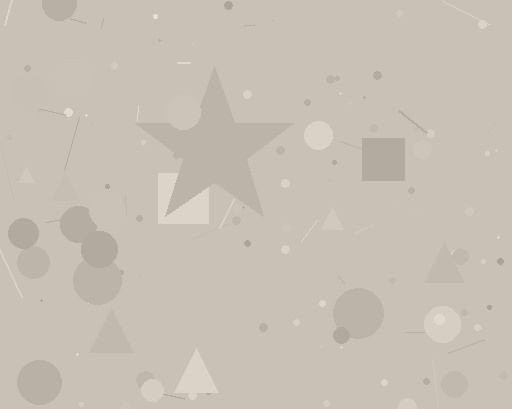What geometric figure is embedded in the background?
A star is embedded in the background.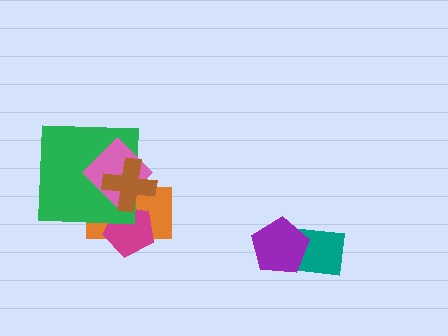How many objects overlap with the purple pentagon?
1 object overlaps with the purple pentagon.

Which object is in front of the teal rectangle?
The purple pentagon is in front of the teal rectangle.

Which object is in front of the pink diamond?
The brown cross is in front of the pink diamond.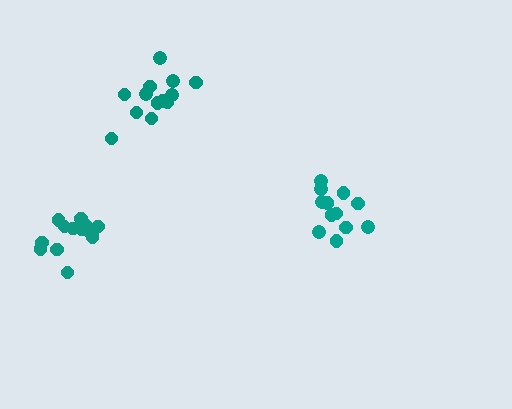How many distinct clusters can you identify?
There are 3 distinct clusters.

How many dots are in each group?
Group 1: 12 dots, Group 2: 13 dots, Group 3: 15 dots (40 total).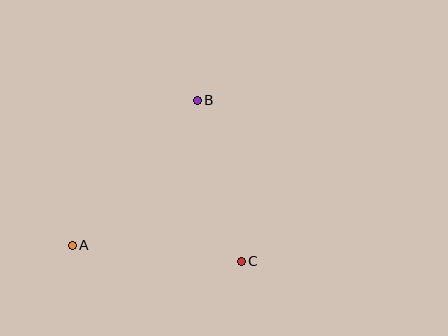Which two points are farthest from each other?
Points A and B are farthest from each other.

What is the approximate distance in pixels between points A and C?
The distance between A and C is approximately 170 pixels.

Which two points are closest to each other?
Points B and C are closest to each other.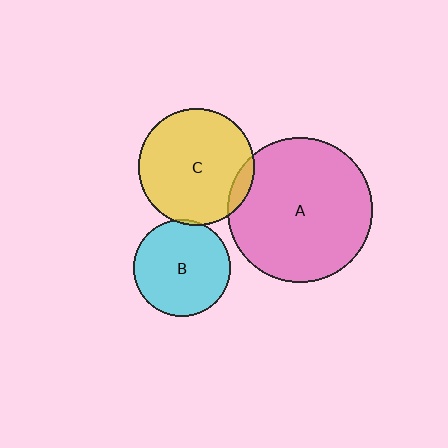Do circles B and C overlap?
Yes.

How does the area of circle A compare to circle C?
Approximately 1.6 times.